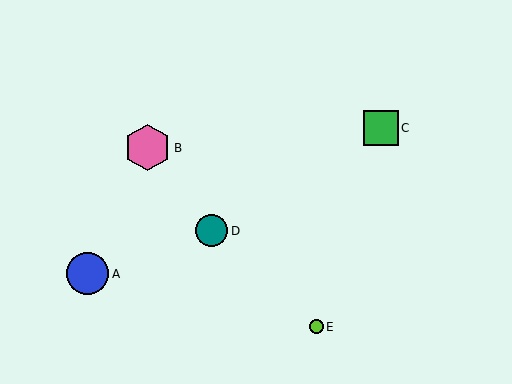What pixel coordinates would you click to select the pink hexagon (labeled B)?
Click at (147, 148) to select the pink hexagon B.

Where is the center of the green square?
The center of the green square is at (381, 128).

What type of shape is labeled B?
Shape B is a pink hexagon.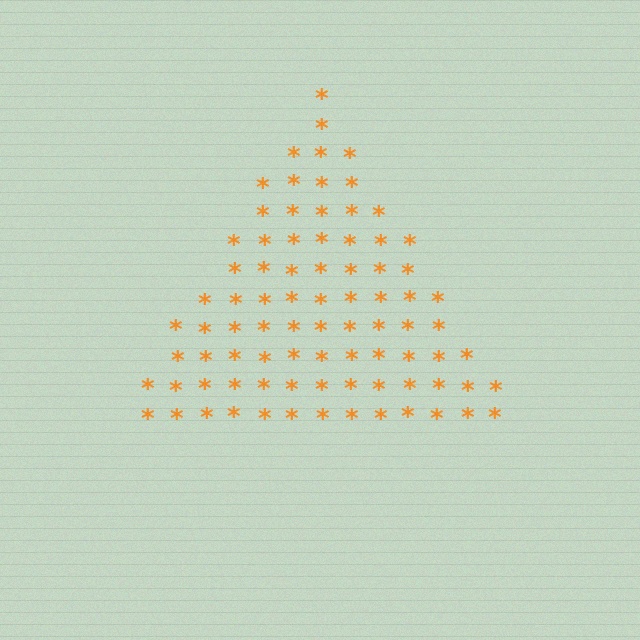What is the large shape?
The large shape is a triangle.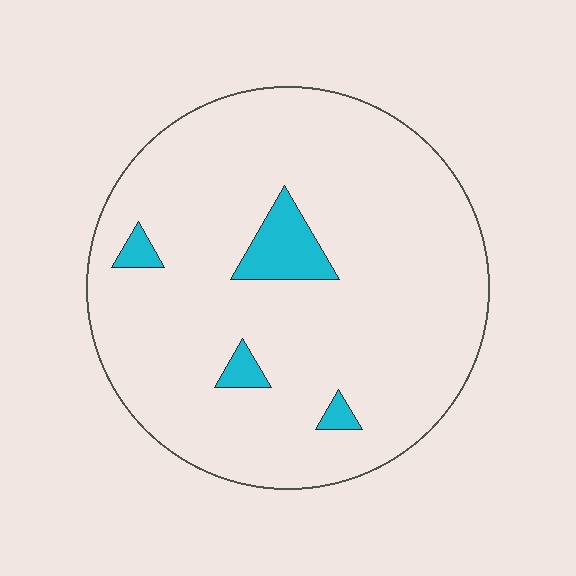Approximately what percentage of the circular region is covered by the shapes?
Approximately 5%.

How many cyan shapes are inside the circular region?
4.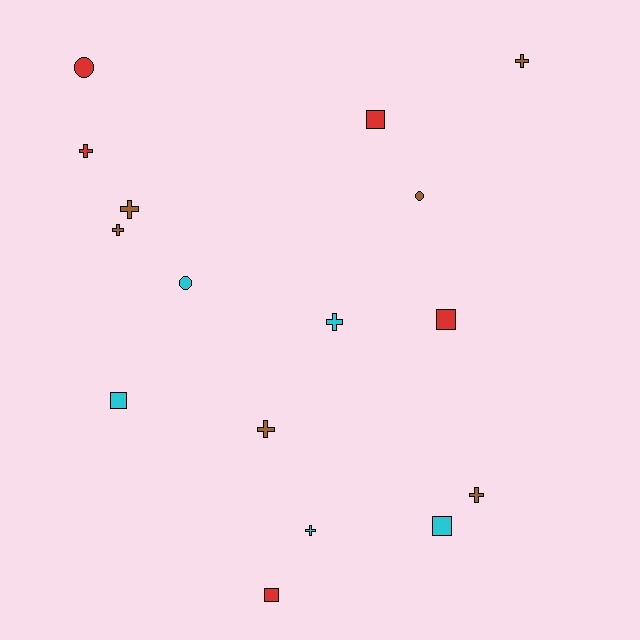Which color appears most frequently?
Brown, with 6 objects.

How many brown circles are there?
There is 1 brown circle.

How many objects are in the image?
There are 16 objects.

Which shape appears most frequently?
Cross, with 8 objects.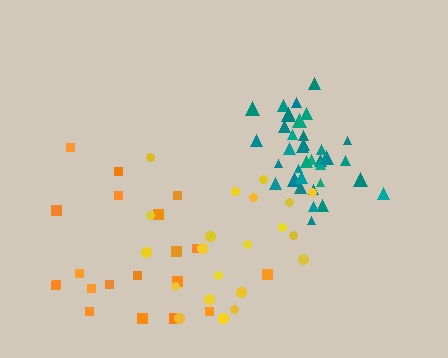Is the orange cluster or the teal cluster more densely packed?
Teal.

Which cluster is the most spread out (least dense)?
Orange.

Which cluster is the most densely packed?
Teal.